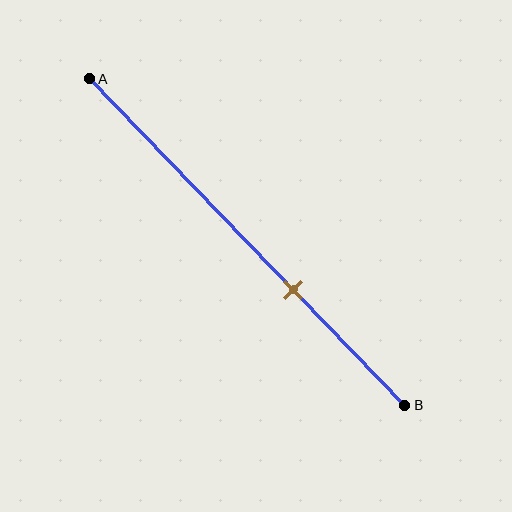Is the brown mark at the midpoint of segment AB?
No, the mark is at about 65% from A, not at the 50% midpoint.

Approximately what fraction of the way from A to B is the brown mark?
The brown mark is approximately 65% of the way from A to B.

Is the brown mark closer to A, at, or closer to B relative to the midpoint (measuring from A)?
The brown mark is closer to point B than the midpoint of segment AB.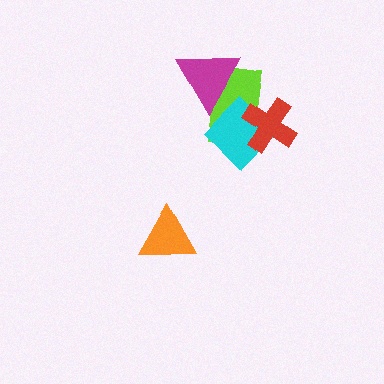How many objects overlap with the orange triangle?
0 objects overlap with the orange triangle.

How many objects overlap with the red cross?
2 objects overlap with the red cross.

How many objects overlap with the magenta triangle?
2 objects overlap with the magenta triangle.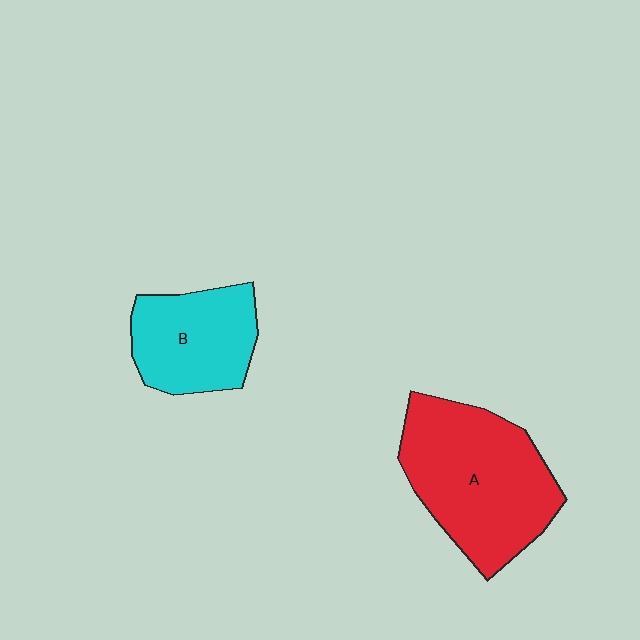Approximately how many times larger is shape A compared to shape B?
Approximately 1.6 times.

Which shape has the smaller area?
Shape B (cyan).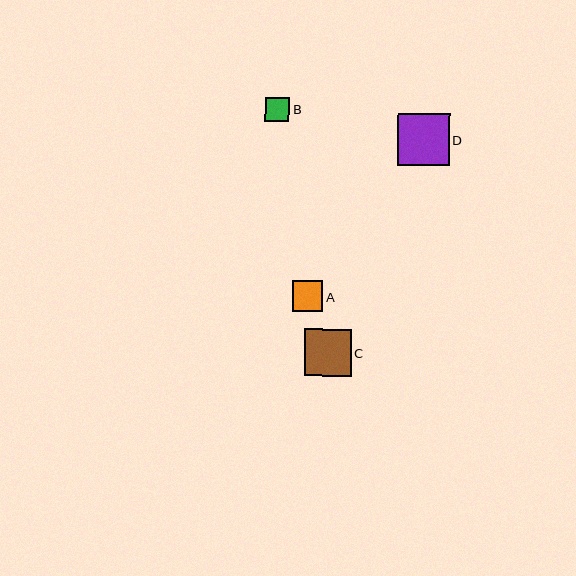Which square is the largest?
Square D is the largest with a size of approximately 52 pixels.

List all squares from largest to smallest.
From largest to smallest: D, C, A, B.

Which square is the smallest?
Square B is the smallest with a size of approximately 25 pixels.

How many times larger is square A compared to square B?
Square A is approximately 1.2 times the size of square B.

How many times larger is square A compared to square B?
Square A is approximately 1.2 times the size of square B.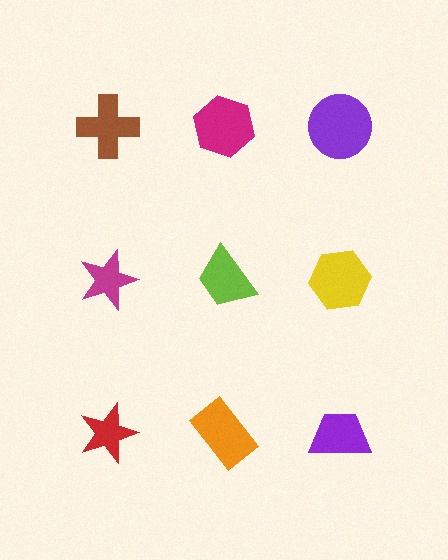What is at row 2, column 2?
A lime trapezoid.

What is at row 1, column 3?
A purple circle.